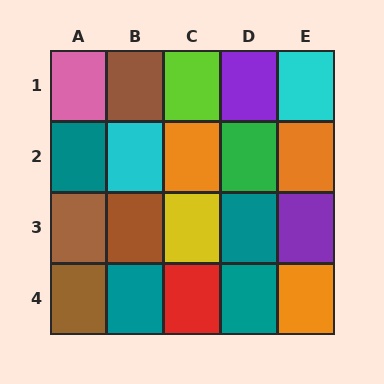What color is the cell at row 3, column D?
Teal.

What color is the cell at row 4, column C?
Red.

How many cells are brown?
4 cells are brown.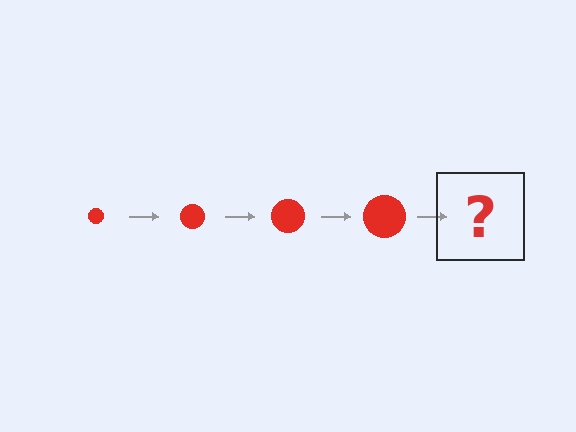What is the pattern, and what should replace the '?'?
The pattern is that the circle gets progressively larger each step. The '?' should be a red circle, larger than the previous one.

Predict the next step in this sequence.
The next step is a red circle, larger than the previous one.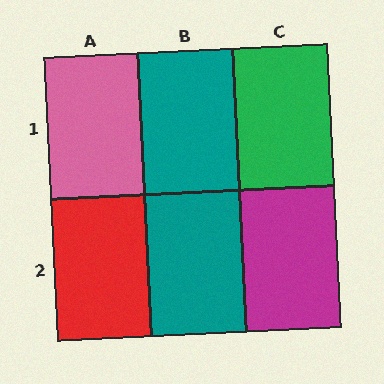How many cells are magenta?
1 cell is magenta.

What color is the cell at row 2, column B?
Teal.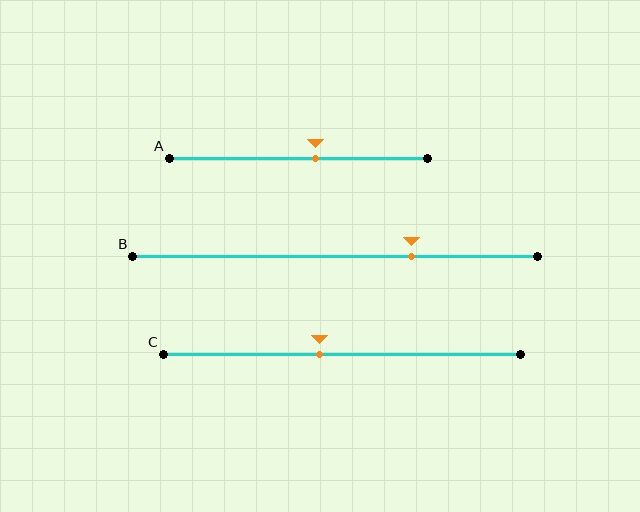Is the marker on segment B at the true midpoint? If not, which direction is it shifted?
No, the marker on segment B is shifted to the right by about 19% of the segment length.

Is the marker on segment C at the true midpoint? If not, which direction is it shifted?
No, the marker on segment C is shifted to the left by about 6% of the segment length.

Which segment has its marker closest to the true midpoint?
Segment C has its marker closest to the true midpoint.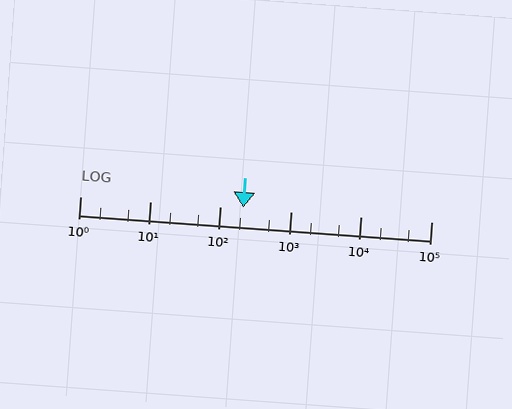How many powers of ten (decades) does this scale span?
The scale spans 5 decades, from 1 to 100000.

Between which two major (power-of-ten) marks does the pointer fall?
The pointer is between 100 and 1000.